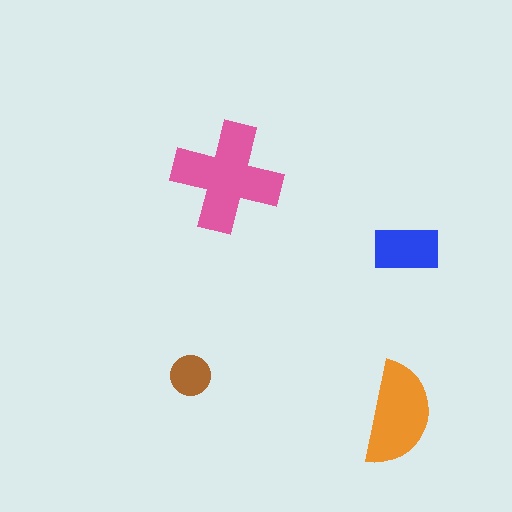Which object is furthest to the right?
The blue rectangle is rightmost.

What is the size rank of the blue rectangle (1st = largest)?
3rd.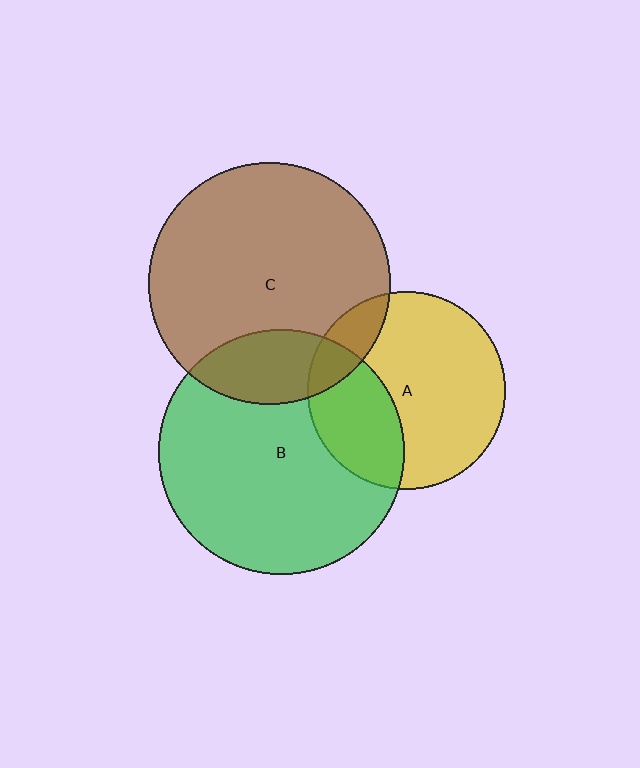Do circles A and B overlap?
Yes.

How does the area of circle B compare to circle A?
Approximately 1.5 times.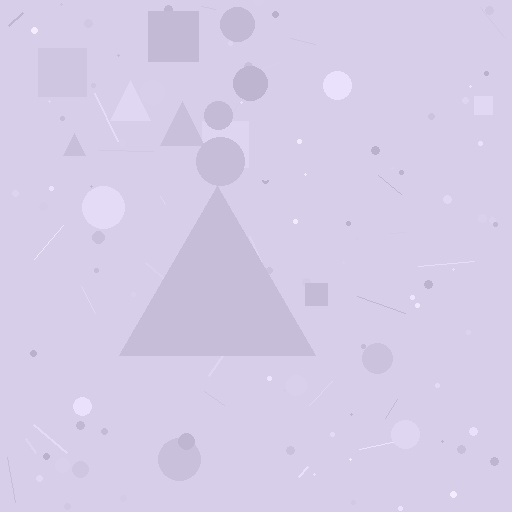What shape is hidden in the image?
A triangle is hidden in the image.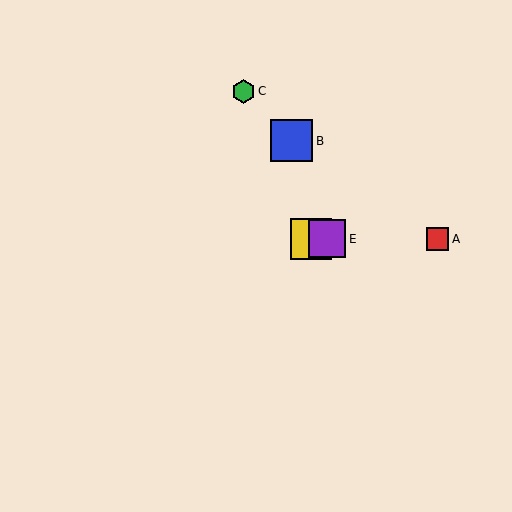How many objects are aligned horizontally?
3 objects (A, D, E) are aligned horizontally.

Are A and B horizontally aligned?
No, A is at y≈239 and B is at y≈141.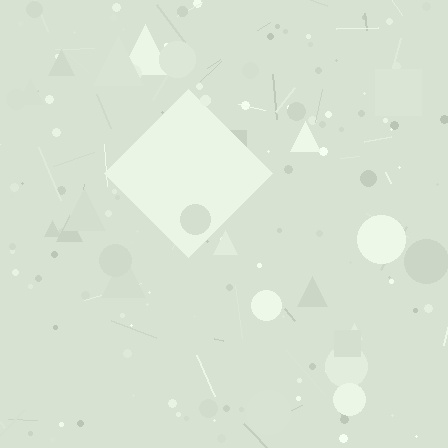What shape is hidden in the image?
A diamond is hidden in the image.